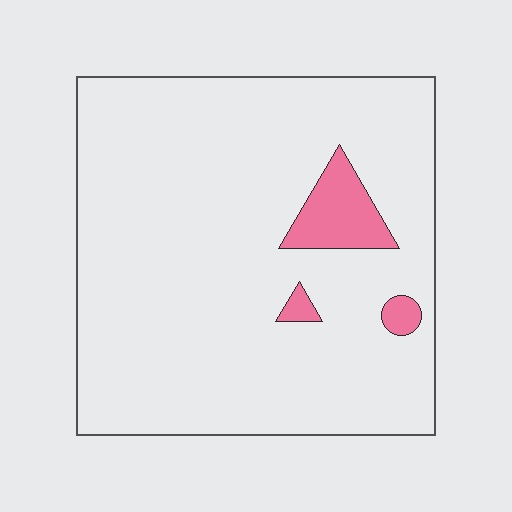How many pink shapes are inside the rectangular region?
3.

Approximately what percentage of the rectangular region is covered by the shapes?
Approximately 5%.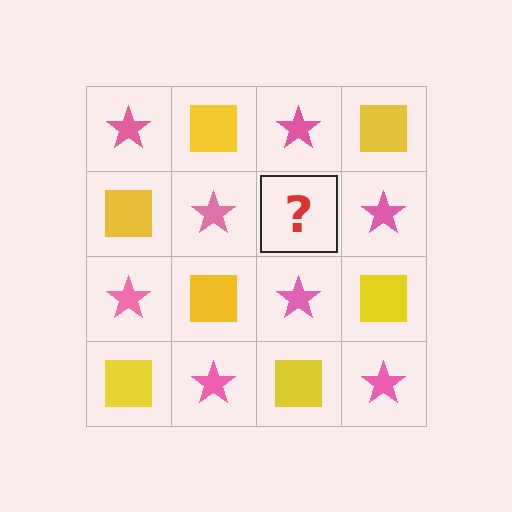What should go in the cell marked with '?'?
The missing cell should contain a yellow square.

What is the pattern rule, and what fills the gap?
The rule is that it alternates pink star and yellow square in a checkerboard pattern. The gap should be filled with a yellow square.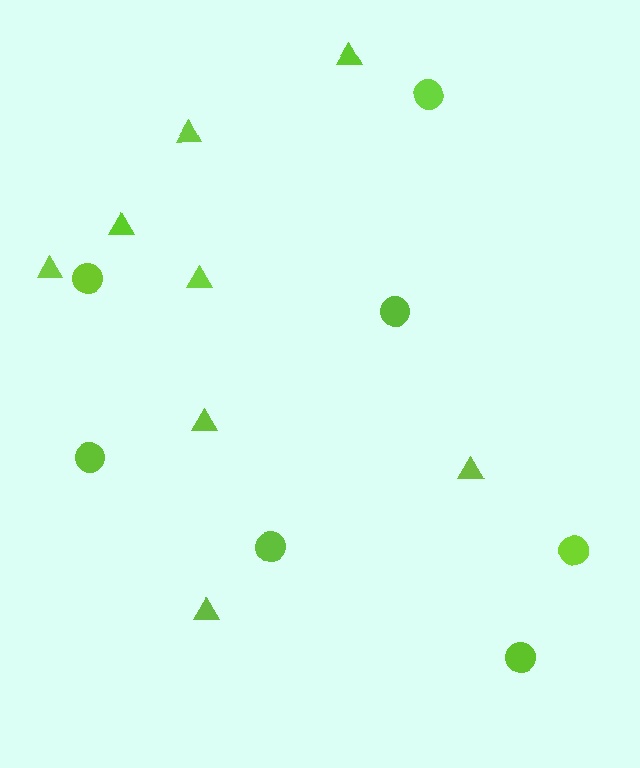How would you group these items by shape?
There are 2 groups: one group of triangles (8) and one group of circles (7).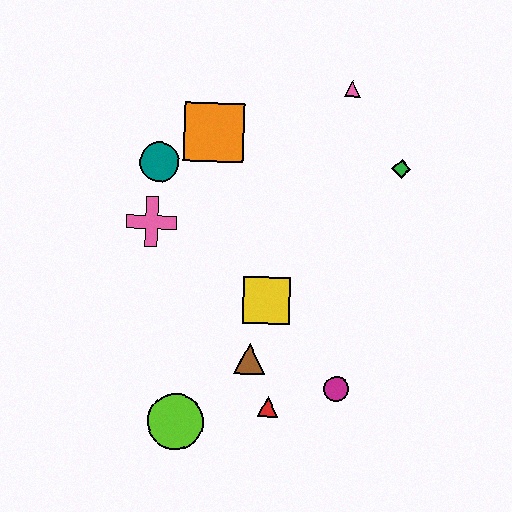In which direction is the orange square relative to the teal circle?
The orange square is to the right of the teal circle.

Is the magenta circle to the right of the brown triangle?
Yes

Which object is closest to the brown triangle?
The red triangle is closest to the brown triangle.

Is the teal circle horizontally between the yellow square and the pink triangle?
No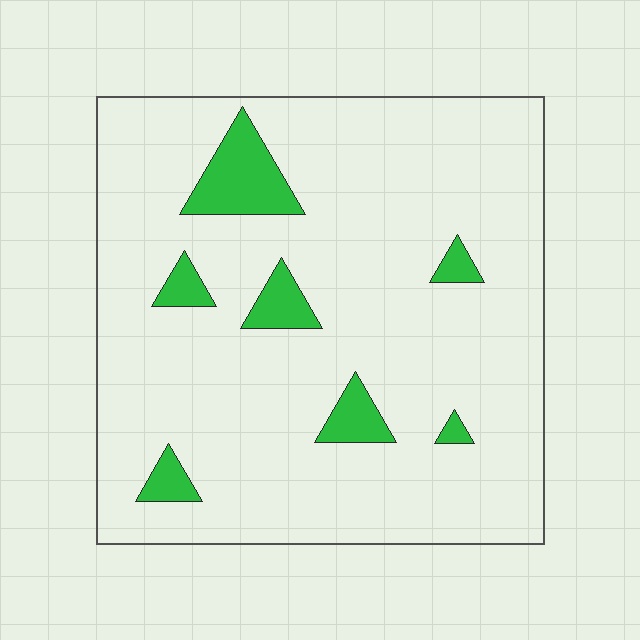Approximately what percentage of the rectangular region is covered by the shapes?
Approximately 10%.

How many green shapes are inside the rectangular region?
7.